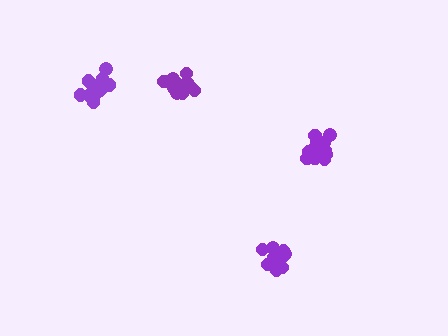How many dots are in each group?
Group 1: 15 dots, Group 2: 16 dots, Group 3: 13 dots, Group 4: 10 dots (54 total).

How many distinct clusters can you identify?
There are 4 distinct clusters.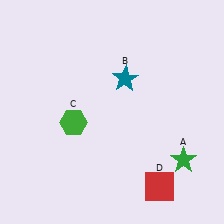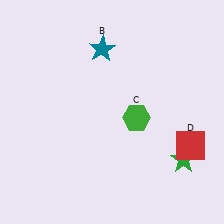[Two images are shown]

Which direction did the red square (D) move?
The red square (D) moved up.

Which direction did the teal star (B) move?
The teal star (B) moved up.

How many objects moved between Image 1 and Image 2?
3 objects moved between the two images.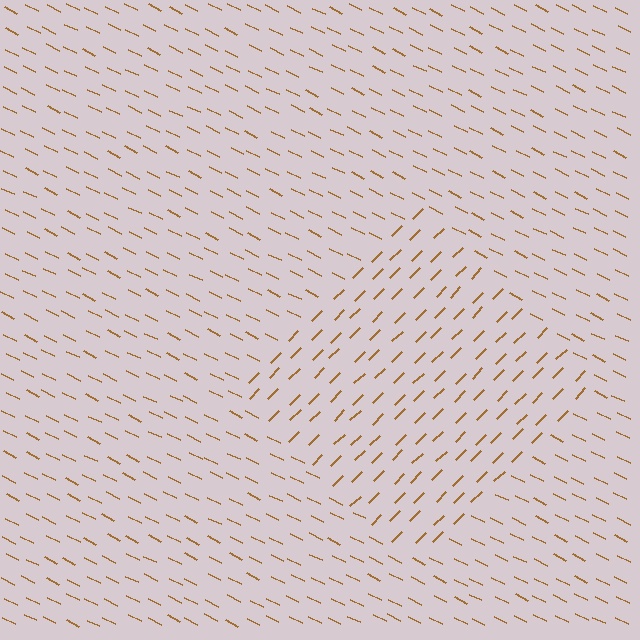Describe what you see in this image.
The image is filled with small brown line segments. A diamond region in the image has lines oriented differently from the surrounding lines, creating a visible texture boundary.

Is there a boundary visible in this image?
Yes, there is a texture boundary formed by a change in line orientation.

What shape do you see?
I see a diamond.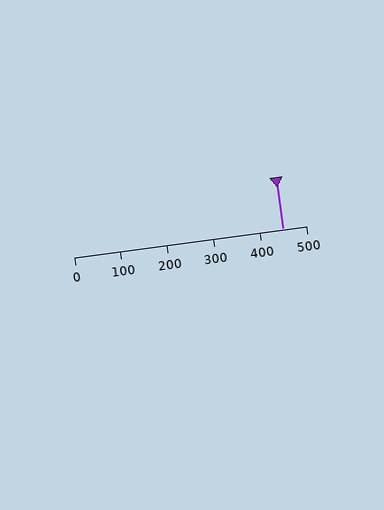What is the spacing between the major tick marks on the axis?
The major ticks are spaced 100 apart.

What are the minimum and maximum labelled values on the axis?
The axis runs from 0 to 500.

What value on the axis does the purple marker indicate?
The marker indicates approximately 450.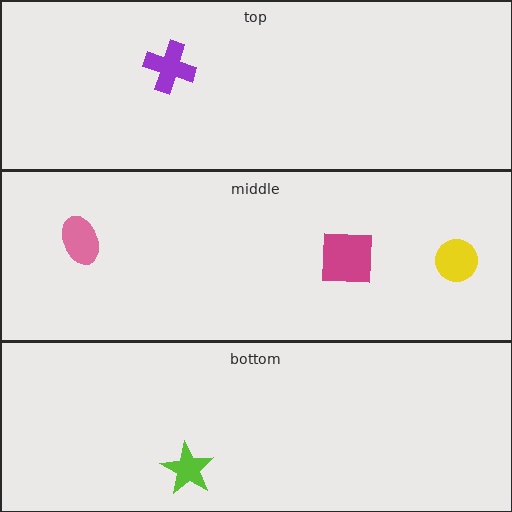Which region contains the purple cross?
The top region.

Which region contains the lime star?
The bottom region.